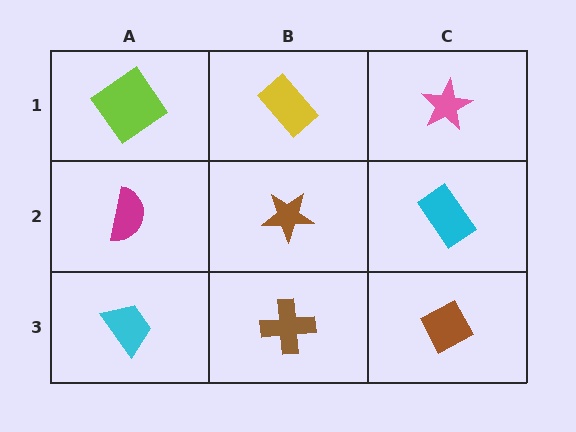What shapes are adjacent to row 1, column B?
A brown star (row 2, column B), a lime diamond (row 1, column A), a pink star (row 1, column C).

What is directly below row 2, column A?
A cyan trapezoid.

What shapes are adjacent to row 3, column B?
A brown star (row 2, column B), a cyan trapezoid (row 3, column A), a brown diamond (row 3, column C).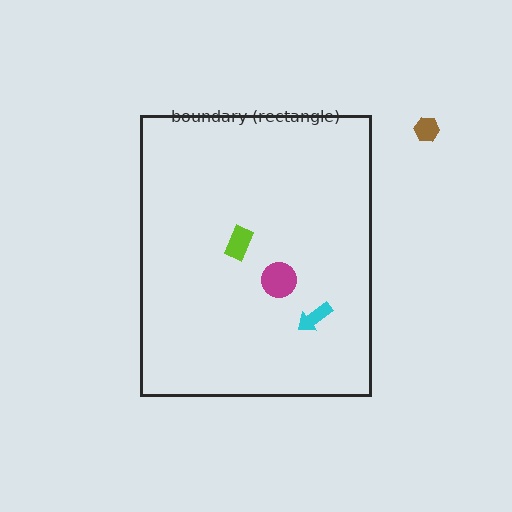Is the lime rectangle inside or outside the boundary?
Inside.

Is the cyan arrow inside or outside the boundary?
Inside.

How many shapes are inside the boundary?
3 inside, 1 outside.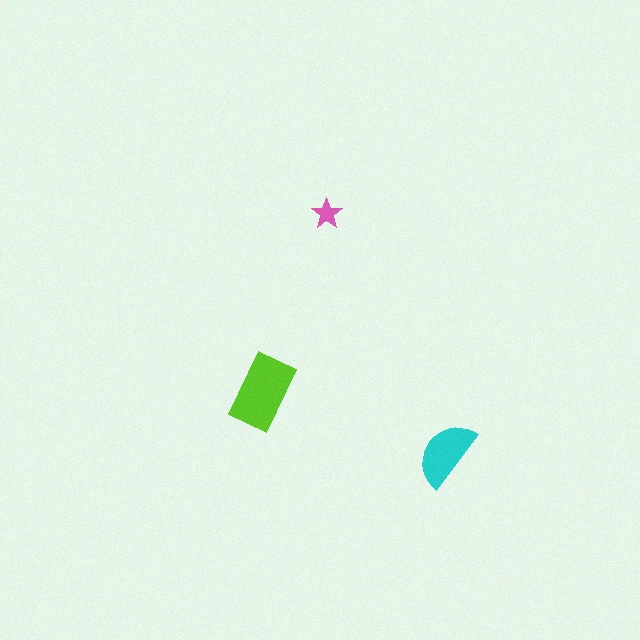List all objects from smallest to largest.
The pink star, the cyan semicircle, the lime rectangle.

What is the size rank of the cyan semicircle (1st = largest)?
2nd.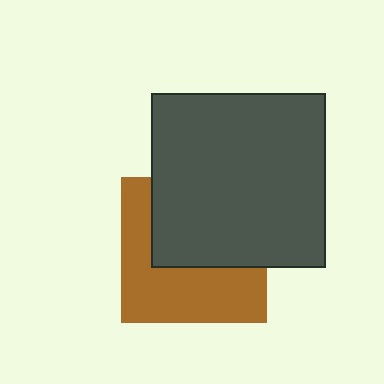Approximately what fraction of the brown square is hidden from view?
Roughly 49% of the brown square is hidden behind the dark gray square.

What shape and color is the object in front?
The object in front is a dark gray square.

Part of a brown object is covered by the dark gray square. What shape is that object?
It is a square.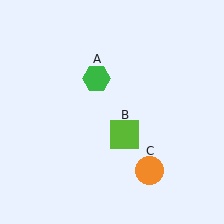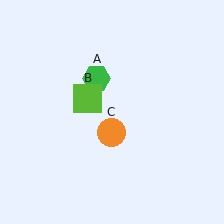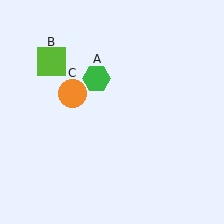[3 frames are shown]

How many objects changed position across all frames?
2 objects changed position: lime square (object B), orange circle (object C).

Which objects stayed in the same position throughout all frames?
Green hexagon (object A) remained stationary.